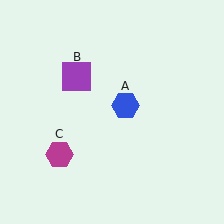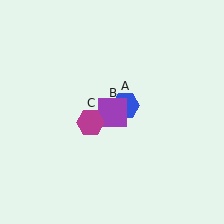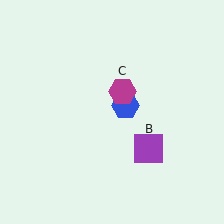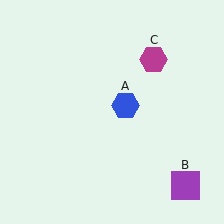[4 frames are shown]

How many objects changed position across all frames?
2 objects changed position: purple square (object B), magenta hexagon (object C).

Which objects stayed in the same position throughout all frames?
Blue hexagon (object A) remained stationary.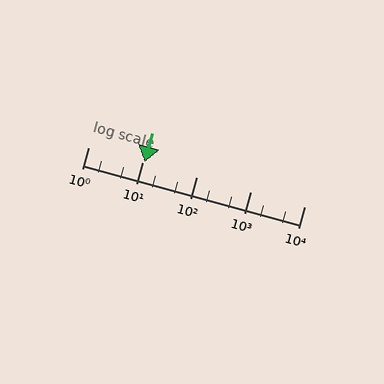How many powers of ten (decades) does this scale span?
The scale spans 4 decades, from 1 to 10000.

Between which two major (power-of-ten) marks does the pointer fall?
The pointer is between 10 and 100.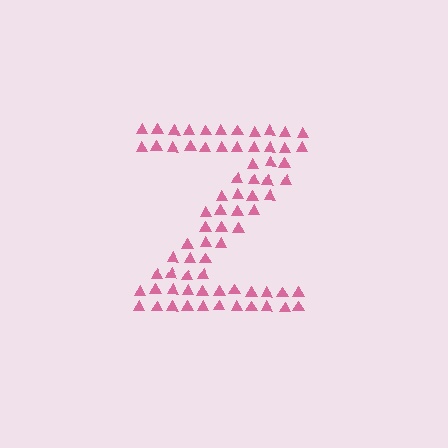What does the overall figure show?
The overall figure shows the letter Z.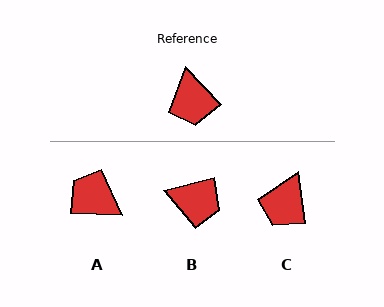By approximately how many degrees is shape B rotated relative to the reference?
Approximately 61 degrees counter-clockwise.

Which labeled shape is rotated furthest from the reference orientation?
A, about 135 degrees away.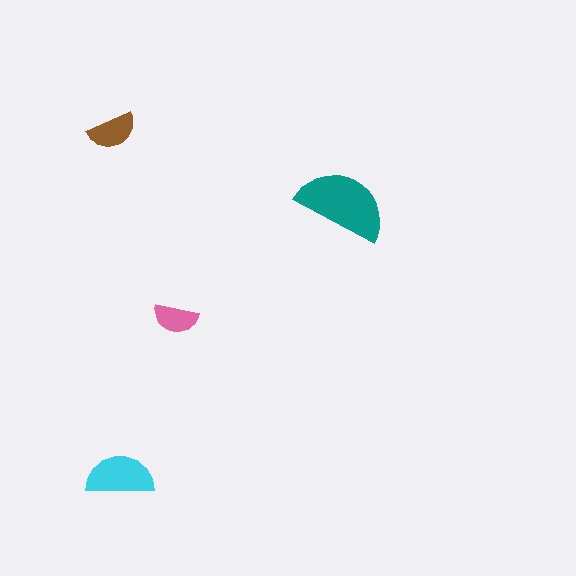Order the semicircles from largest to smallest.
the teal one, the cyan one, the brown one, the pink one.